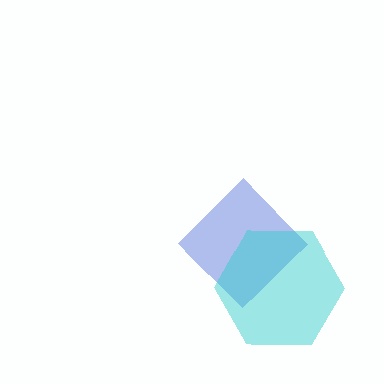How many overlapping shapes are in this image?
There are 2 overlapping shapes in the image.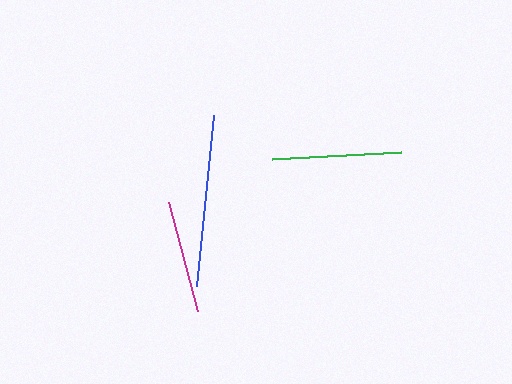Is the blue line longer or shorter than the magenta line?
The blue line is longer than the magenta line.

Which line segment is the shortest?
The magenta line is the shortest at approximately 112 pixels.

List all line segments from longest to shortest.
From longest to shortest: blue, green, magenta.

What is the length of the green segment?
The green segment is approximately 129 pixels long.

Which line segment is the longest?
The blue line is the longest at approximately 172 pixels.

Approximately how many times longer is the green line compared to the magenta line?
The green line is approximately 1.2 times the length of the magenta line.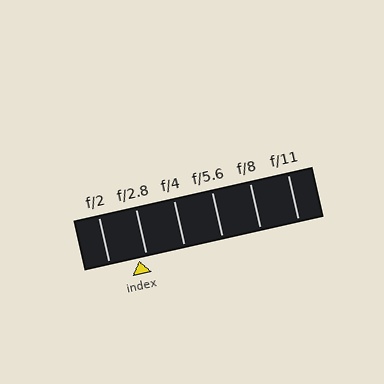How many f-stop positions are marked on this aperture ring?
There are 6 f-stop positions marked.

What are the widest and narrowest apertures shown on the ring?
The widest aperture shown is f/2 and the narrowest is f/11.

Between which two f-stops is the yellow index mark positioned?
The index mark is between f/2 and f/2.8.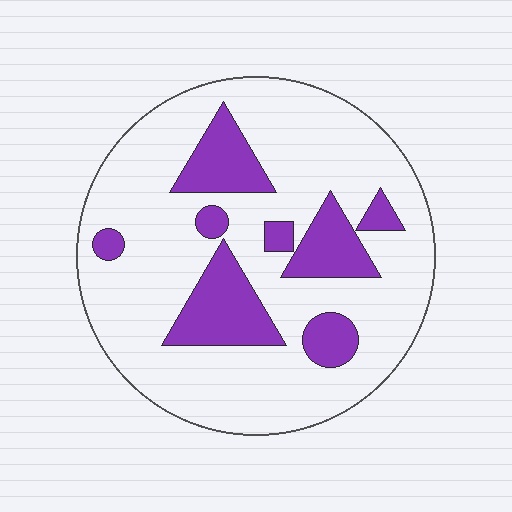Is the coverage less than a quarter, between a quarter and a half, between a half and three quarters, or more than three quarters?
Less than a quarter.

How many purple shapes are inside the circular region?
8.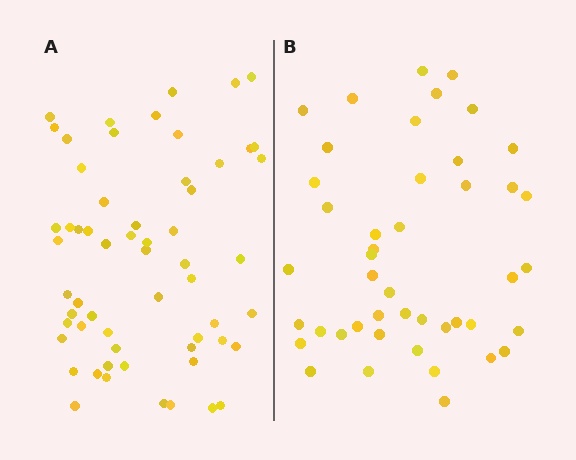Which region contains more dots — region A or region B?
Region A (the left region) has more dots.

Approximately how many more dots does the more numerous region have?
Region A has approximately 15 more dots than region B.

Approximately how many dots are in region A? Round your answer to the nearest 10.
About 60 dots. (The exact count is 59, which rounds to 60.)